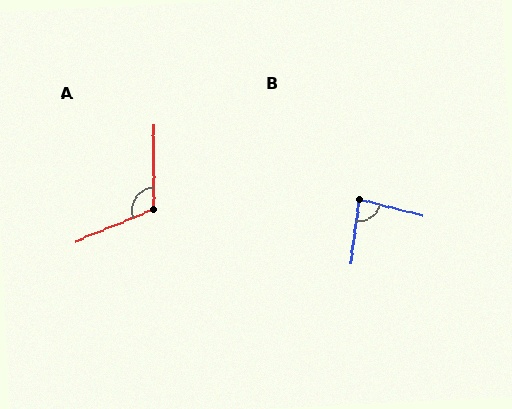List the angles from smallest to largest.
B (84°), A (112°).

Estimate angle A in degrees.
Approximately 112 degrees.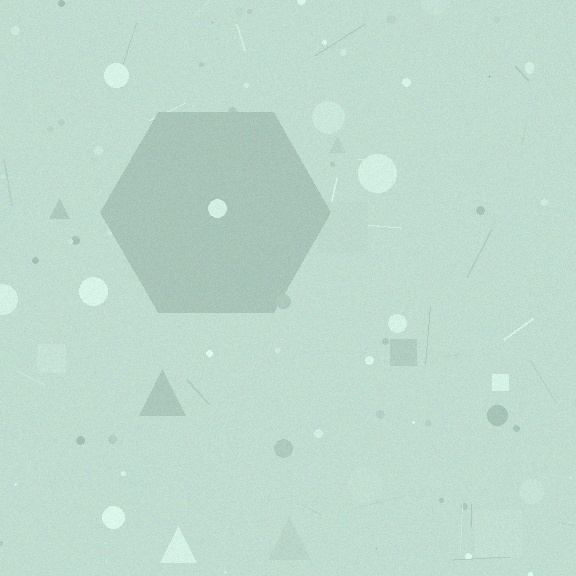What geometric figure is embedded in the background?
A hexagon is embedded in the background.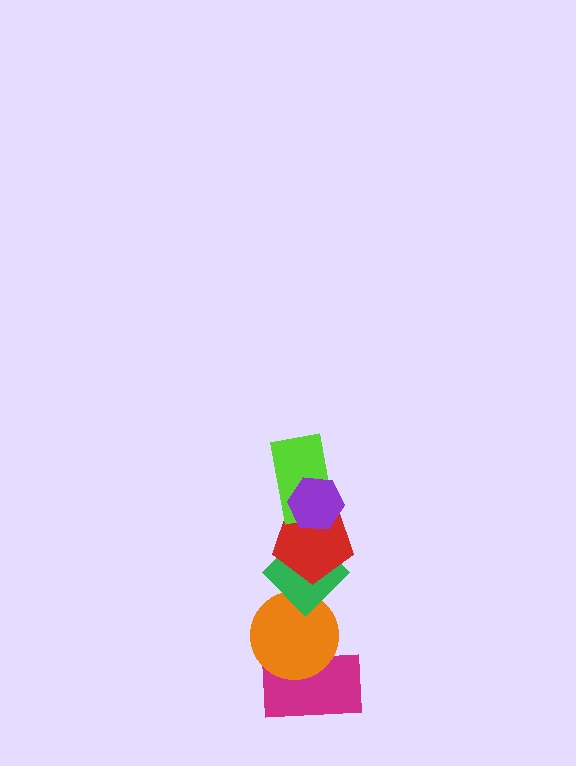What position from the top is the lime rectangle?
The lime rectangle is 2nd from the top.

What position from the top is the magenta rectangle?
The magenta rectangle is 6th from the top.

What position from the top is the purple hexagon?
The purple hexagon is 1st from the top.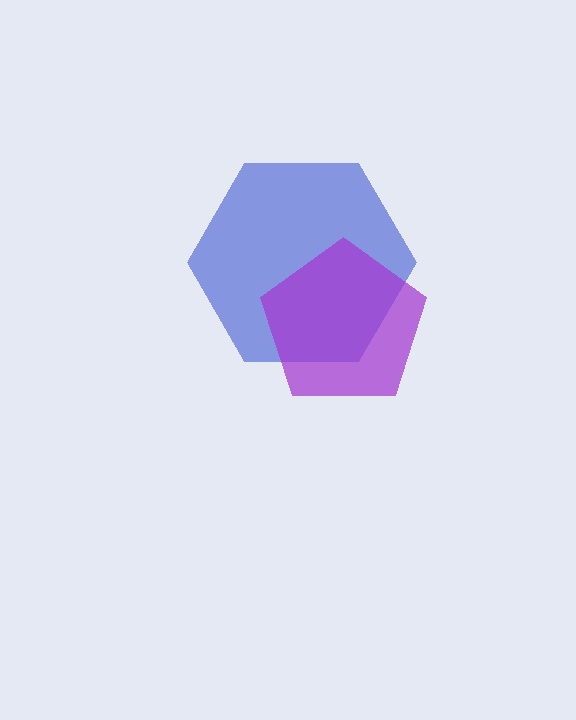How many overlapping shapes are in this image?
There are 2 overlapping shapes in the image.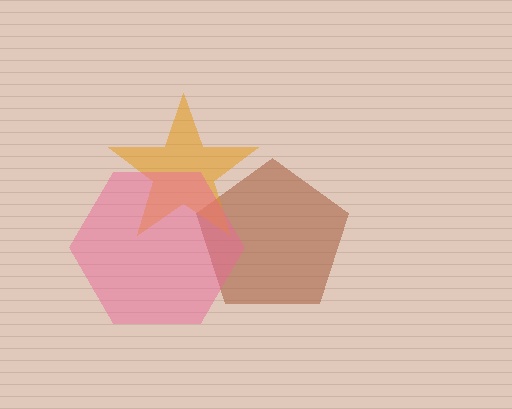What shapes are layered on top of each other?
The layered shapes are: a brown pentagon, an orange star, a pink hexagon.